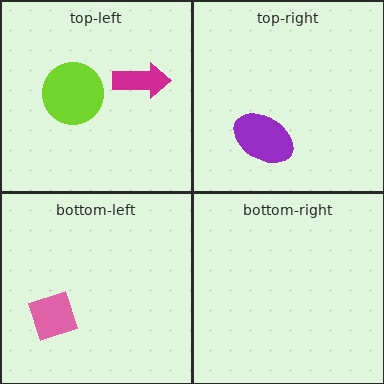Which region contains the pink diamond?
The bottom-left region.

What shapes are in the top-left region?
The magenta arrow, the lime circle.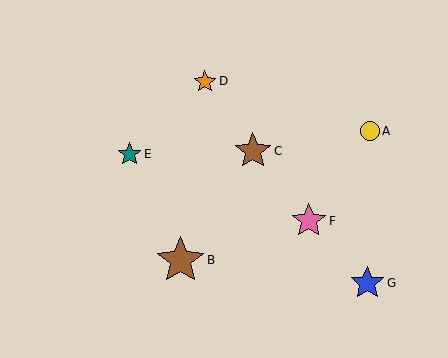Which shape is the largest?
The brown star (labeled B) is the largest.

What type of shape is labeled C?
Shape C is a brown star.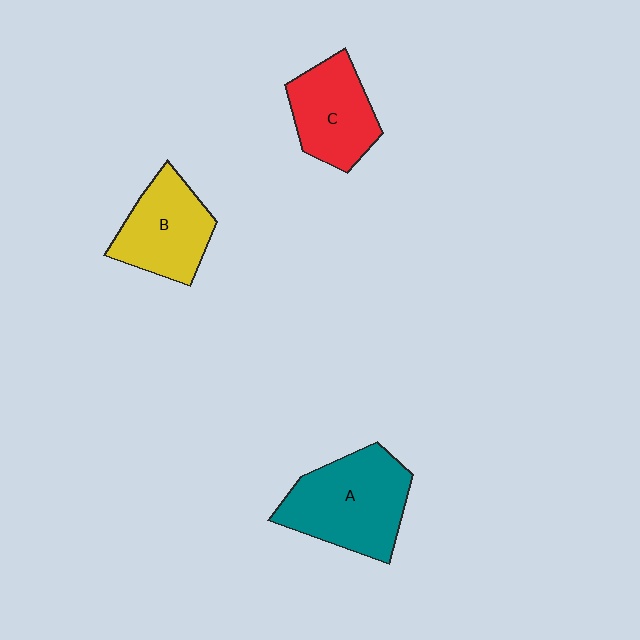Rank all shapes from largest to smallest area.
From largest to smallest: A (teal), B (yellow), C (red).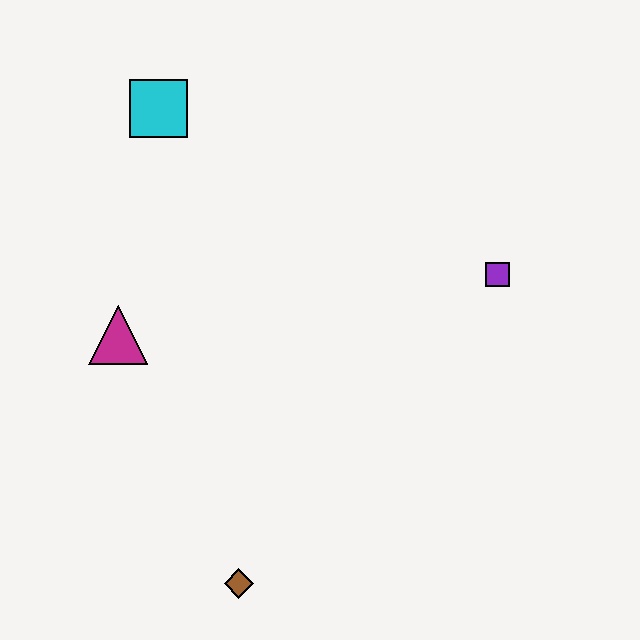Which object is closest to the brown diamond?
The magenta triangle is closest to the brown diamond.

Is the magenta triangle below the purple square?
Yes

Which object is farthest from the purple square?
The brown diamond is farthest from the purple square.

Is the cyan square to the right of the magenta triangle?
Yes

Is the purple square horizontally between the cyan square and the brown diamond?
No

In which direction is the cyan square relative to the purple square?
The cyan square is to the left of the purple square.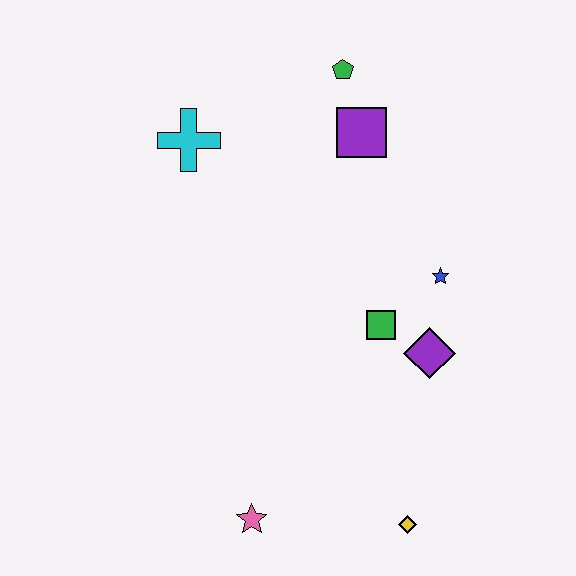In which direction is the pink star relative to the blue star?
The pink star is below the blue star.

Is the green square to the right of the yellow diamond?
No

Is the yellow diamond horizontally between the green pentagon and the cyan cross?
No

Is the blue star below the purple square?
Yes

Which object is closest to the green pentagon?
The purple square is closest to the green pentagon.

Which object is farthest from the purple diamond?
The cyan cross is farthest from the purple diamond.